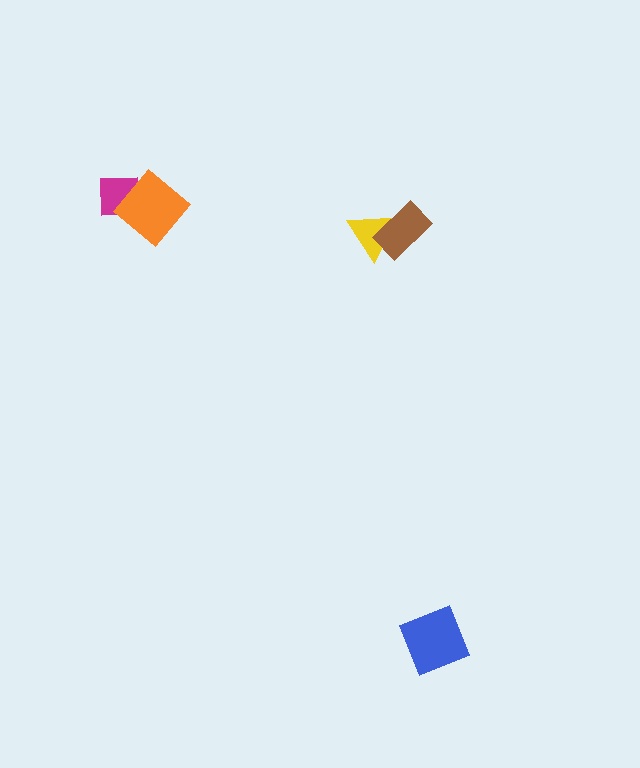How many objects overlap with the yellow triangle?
1 object overlaps with the yellow triangle.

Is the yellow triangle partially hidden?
Yes, it is partially covered by another shape.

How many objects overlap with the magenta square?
1 object overlaps with the magenta square.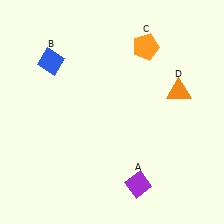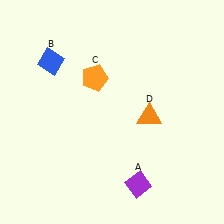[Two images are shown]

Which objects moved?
The objects that moved are: the orange pentagon (C), the orange triangle (D).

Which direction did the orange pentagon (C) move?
The orange pentagon (C) moved left.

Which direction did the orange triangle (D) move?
The orange triangle (D) moved left.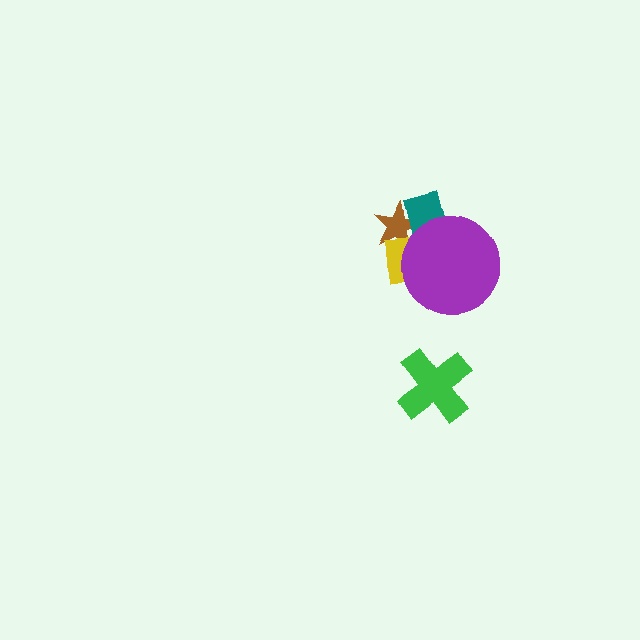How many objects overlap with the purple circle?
3 objects overlap with the purple circle.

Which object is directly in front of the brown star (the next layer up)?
The yellow square is directly in front of the brown star.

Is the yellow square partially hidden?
Yes, it is partially covered by another shape.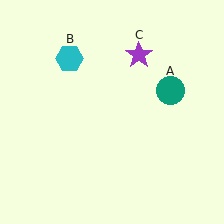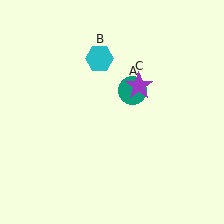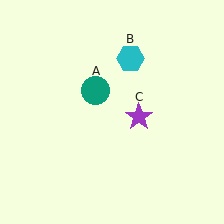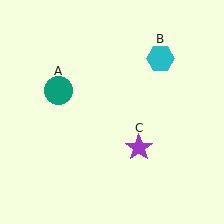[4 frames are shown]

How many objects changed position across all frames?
3 objects changed position: teal circle (object A), cyan hexagon (object B), purple star (object C).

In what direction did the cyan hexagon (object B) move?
The cyan hexagon (object B) moved right.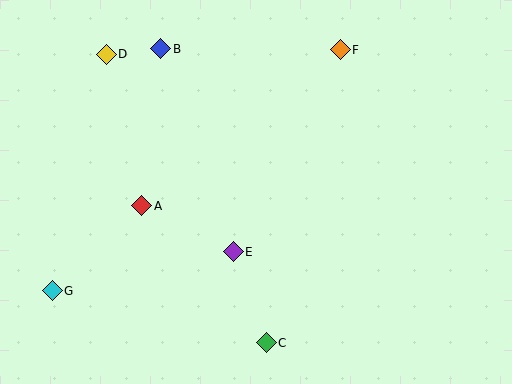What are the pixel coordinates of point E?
Point E is at (233, 252).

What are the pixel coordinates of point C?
Point C is at (266, 343).